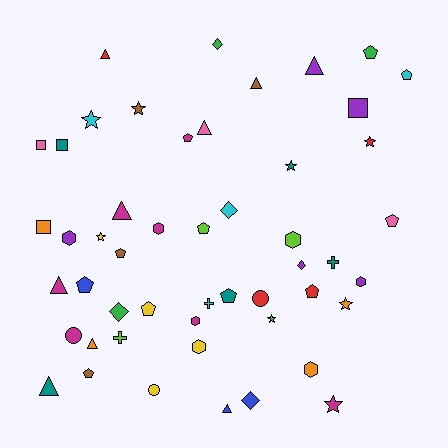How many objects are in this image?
There are 50 objects.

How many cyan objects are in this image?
There are 4 cyan objects.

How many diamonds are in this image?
There are 5 diamonds.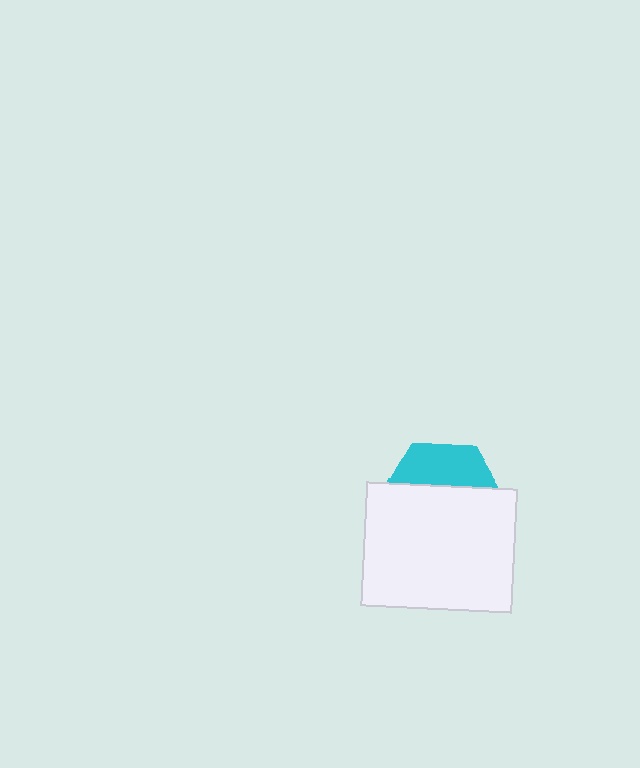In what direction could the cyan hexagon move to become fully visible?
The cyan hexagon could move up. That would shift it out from behind the white rectangle entirely.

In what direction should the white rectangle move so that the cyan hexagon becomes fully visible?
The white rectangle should move down. That is the shortest direction to clear the overlap and leave the cyan hexagon fully visible.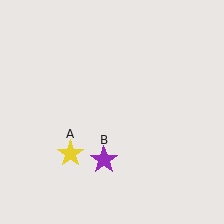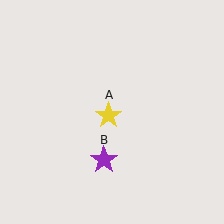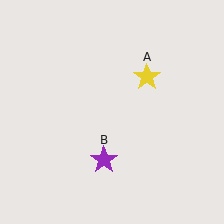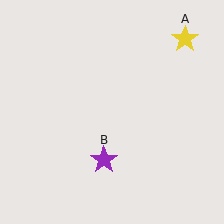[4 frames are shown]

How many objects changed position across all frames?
1 object changed position: yellow star (object A).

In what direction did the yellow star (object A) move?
The yellow star (object A) moved up and to the right.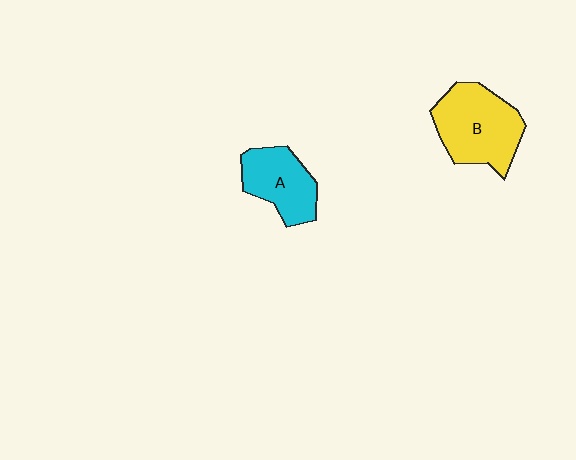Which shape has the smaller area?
Shape A (cyan).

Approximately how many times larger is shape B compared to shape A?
Approximately 1.4 times.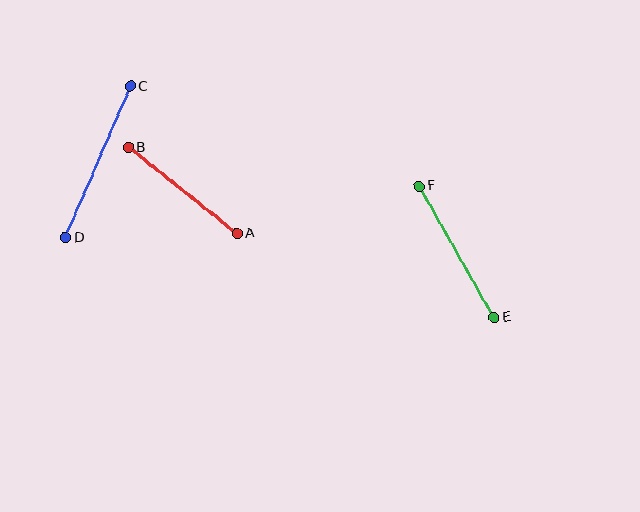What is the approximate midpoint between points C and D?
The midpoint is at approximately (98, 162) pixels.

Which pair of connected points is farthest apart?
Points C and D are farthest apart.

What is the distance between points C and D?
The distance is approximately 165 pixels.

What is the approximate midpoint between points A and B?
The midpoint is at approximately (183, 190) pixels.